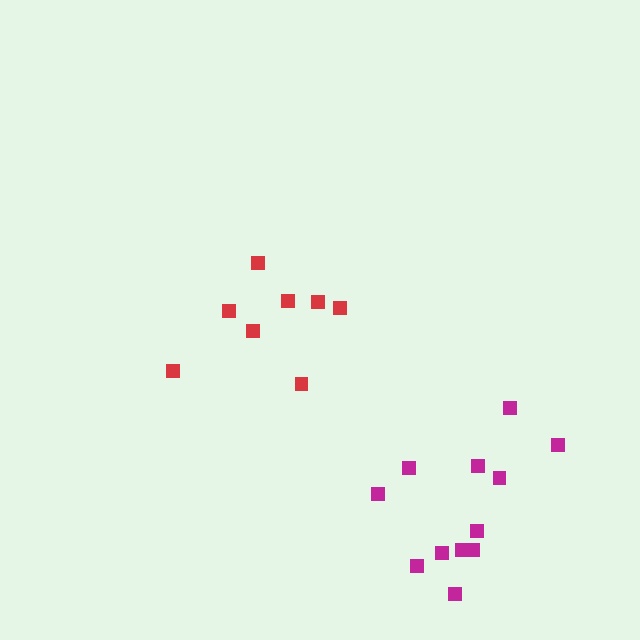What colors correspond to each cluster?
The clusters are colored: red, magenta.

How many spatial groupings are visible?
There are 2 spatial groupings.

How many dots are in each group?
Group 1: 8 dots, Group 2: 12 dots (20 total).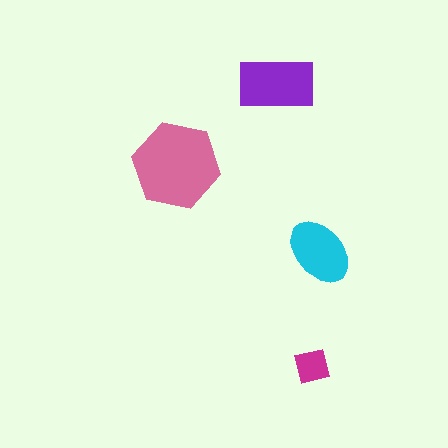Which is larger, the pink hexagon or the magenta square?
The pink hexagon.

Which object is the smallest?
The magenta square.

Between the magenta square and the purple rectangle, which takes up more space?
The purple rectangle.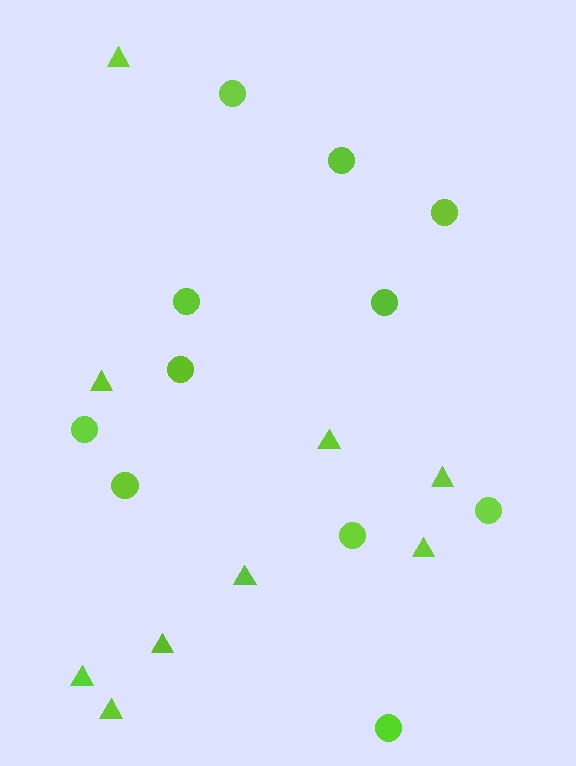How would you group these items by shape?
There are 2 groups: one group of circles (11) and one group of triangles (9).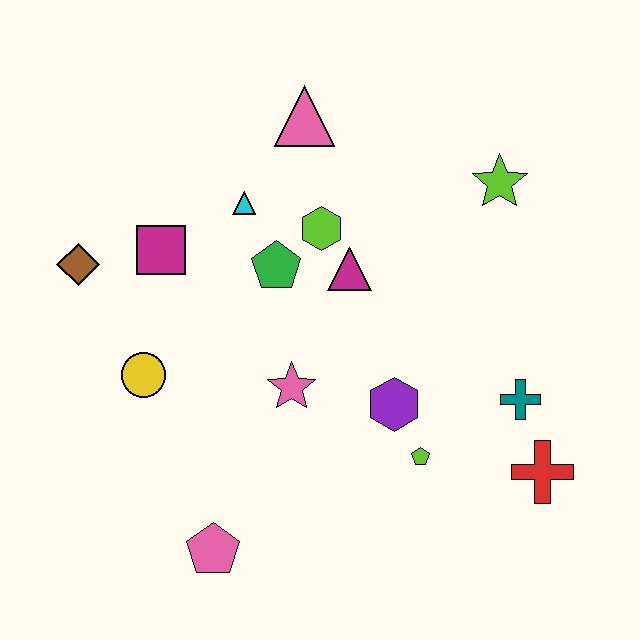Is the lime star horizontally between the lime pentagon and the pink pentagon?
No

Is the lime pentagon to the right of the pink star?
Yes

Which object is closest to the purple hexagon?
The lime pentagon is closest to the purple hexagon.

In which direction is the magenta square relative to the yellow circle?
The magenta square is above the yellow circle.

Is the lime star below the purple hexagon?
No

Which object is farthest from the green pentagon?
The red cross is farthest from the green pentagon.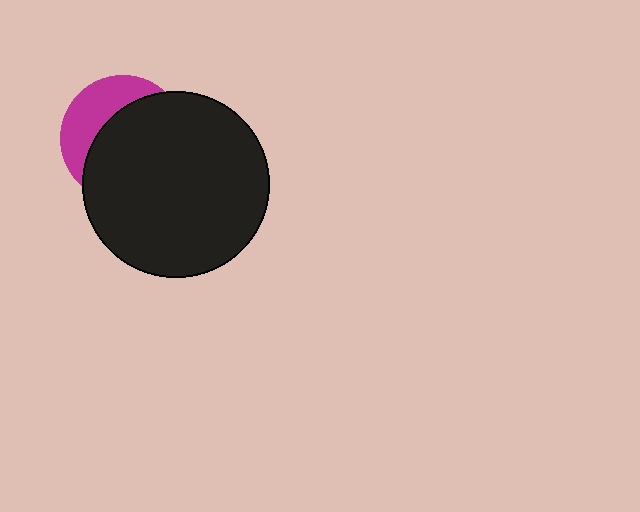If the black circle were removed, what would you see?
You would see the complete magenta circle.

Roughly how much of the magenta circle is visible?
A small part of it is visible (roughly 34%).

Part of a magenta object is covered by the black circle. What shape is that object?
It is a circle.